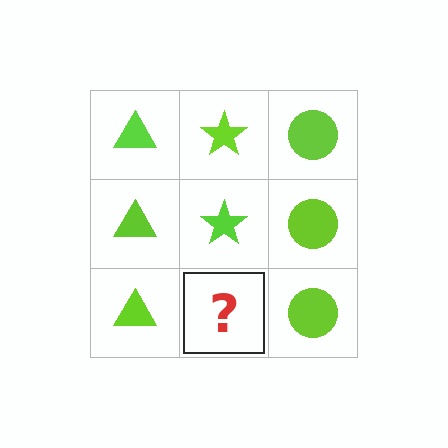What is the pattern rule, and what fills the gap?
The rule is that each column has a consistent shape. The gap should be filled with a lime star.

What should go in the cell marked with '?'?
The missing cell should contain a lime star.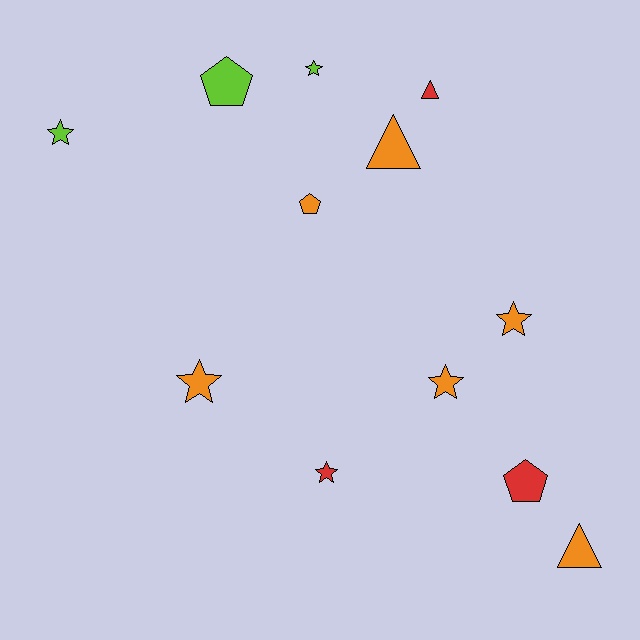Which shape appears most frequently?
Star, with 6 objects.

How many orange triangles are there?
There are 2 orange triangles.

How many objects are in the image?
There are 12 objects.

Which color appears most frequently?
Orange, with 6 objects.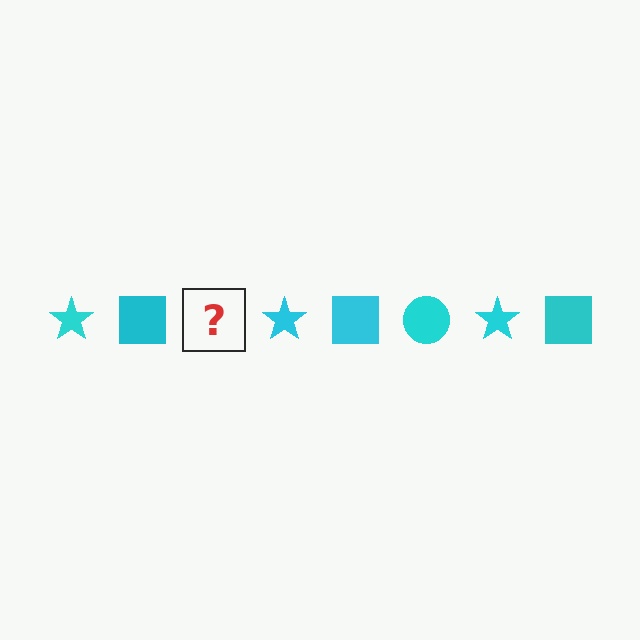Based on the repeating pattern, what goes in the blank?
The blank should be a cyan circle.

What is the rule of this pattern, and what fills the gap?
The rule is that the pattern cycles through star, square, circle shapes in cyan. The gap should be filled with a cyan circle.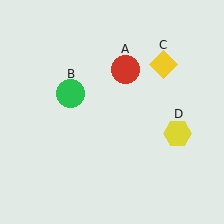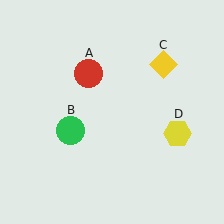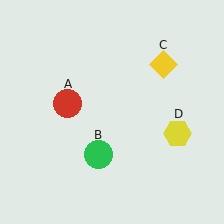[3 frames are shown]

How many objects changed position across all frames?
2 objects changed position: red circle (object A), green circle (object B).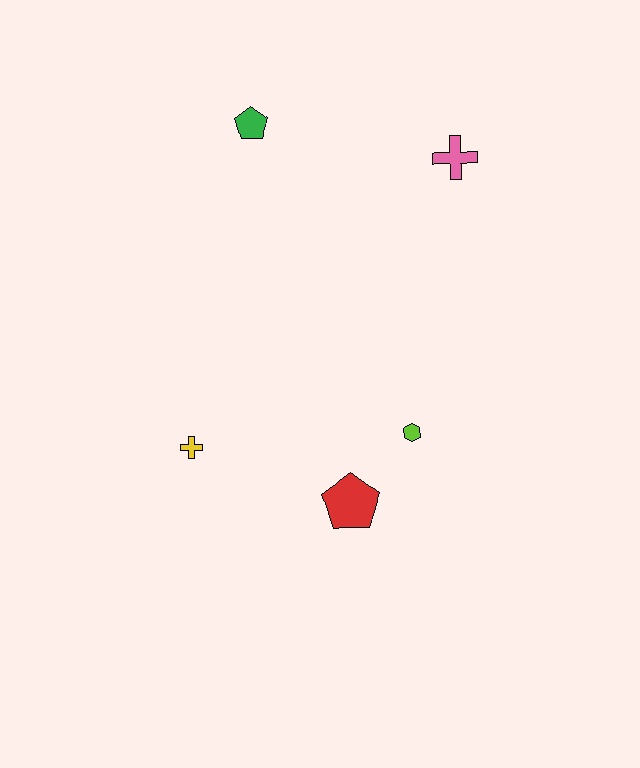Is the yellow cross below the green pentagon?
Yes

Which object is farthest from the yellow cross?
The pink cross is farthest from the yellow cross.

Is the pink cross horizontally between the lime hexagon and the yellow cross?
No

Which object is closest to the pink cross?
The green pentagon is closest to the pink cross.